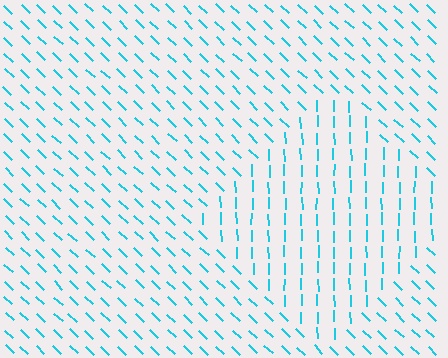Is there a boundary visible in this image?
Yes, there is a texture boundary formed by a change in line orientation.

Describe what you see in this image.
The image is filled with small cyan line segments. A diamond region in the image has lines oriented differently from the surrounding lines, creating a visible texture boundary.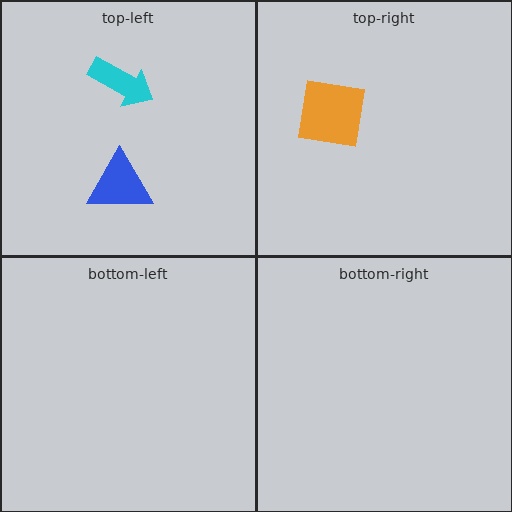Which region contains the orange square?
The top-right region.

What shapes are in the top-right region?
The orange square.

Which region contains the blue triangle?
The top-left region.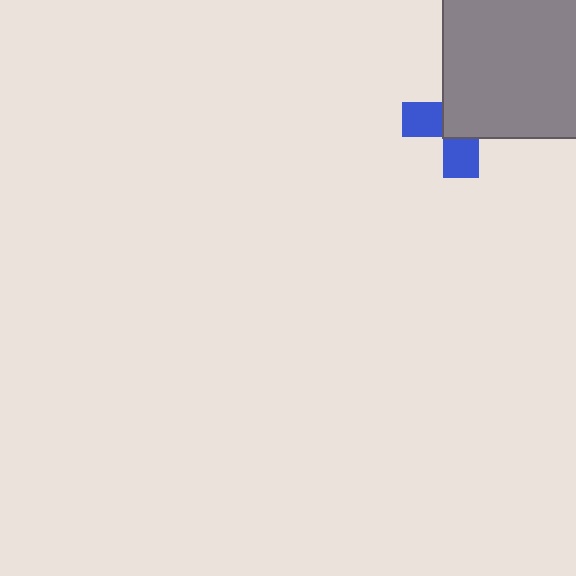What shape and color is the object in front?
The object in front is a gray rectangle.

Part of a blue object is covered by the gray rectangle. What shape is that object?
It is a cross.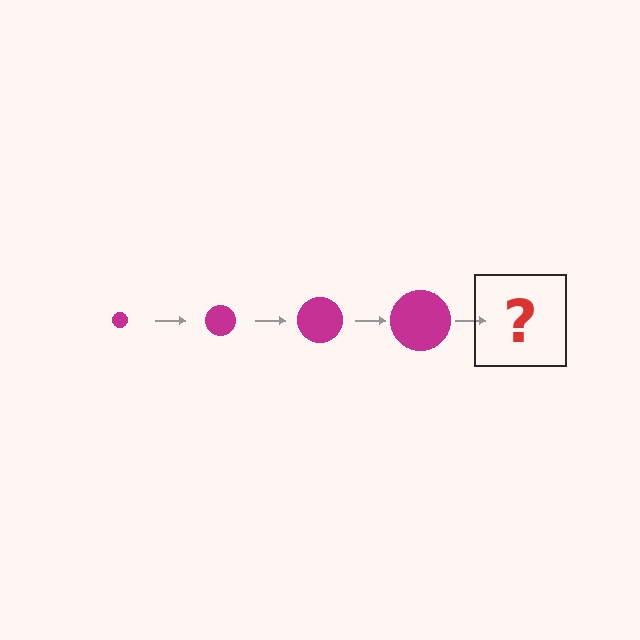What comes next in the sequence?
The next element should be a magenta circle, larger than the previous one.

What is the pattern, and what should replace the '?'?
The pattern is that the circle gets progressively larger each step. The '?' should be a magenta circle, larger than the previous one.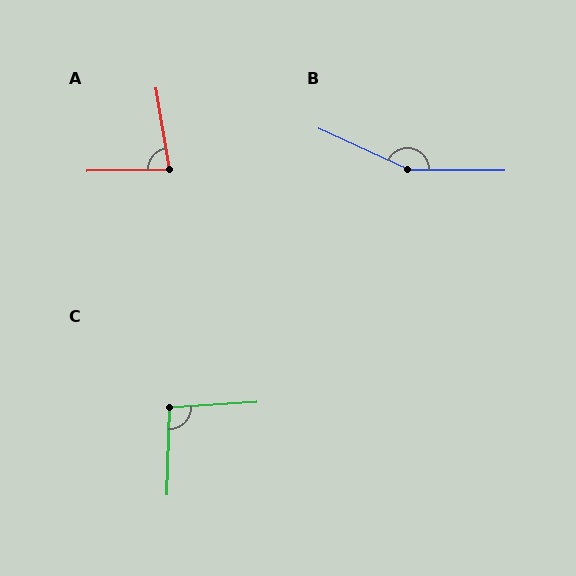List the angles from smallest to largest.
A (82°), C (96°), B (156°).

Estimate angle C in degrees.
Approximately 96 degrees.